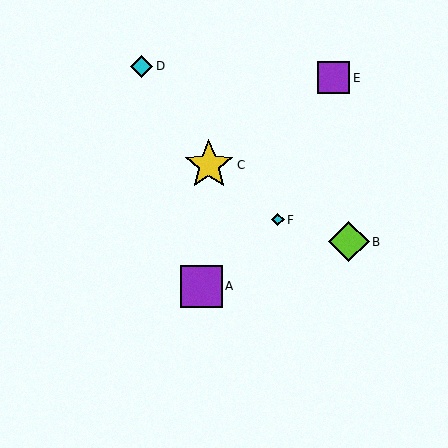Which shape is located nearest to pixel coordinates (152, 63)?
The cyan diamond (labeled D) at (142, 66) is nearest to that location.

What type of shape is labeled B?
Shape B is a lime diamond.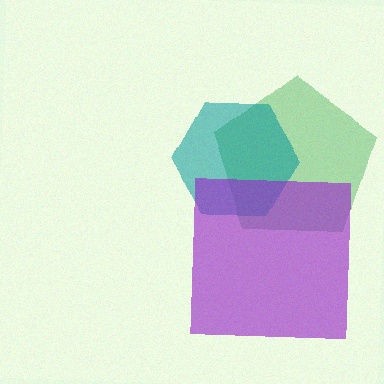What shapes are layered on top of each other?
The layered shapes are: a green pentagon, a teal hexagon, a purple square.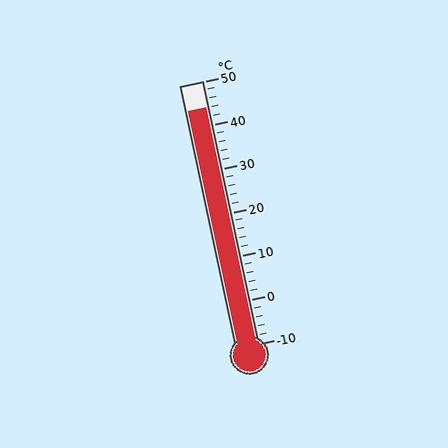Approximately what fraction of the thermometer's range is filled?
The thermometer is filled to approximately 90% of its range.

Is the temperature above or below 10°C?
The temperature is above 10°C.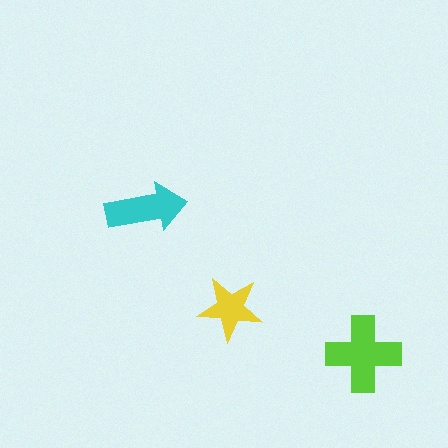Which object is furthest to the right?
The lime cross is rightmost.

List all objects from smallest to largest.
The yellow star, the cyan arrow, the lime cross.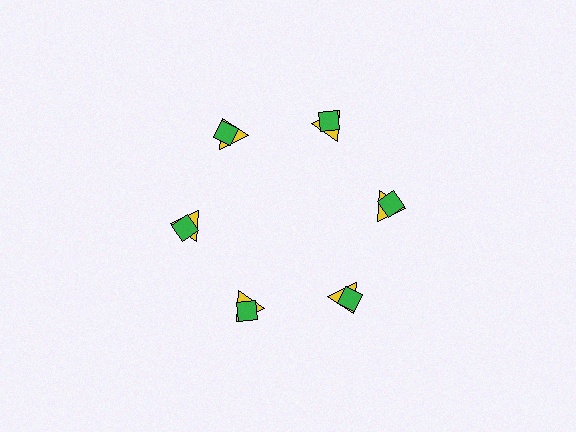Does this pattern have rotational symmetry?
Yes, this pattern has 6-fold rotational symmetry. It looks the same after rotating 60 degrees around the center.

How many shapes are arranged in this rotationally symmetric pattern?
There are 12 shapes, arranged in 6 groups of 2.